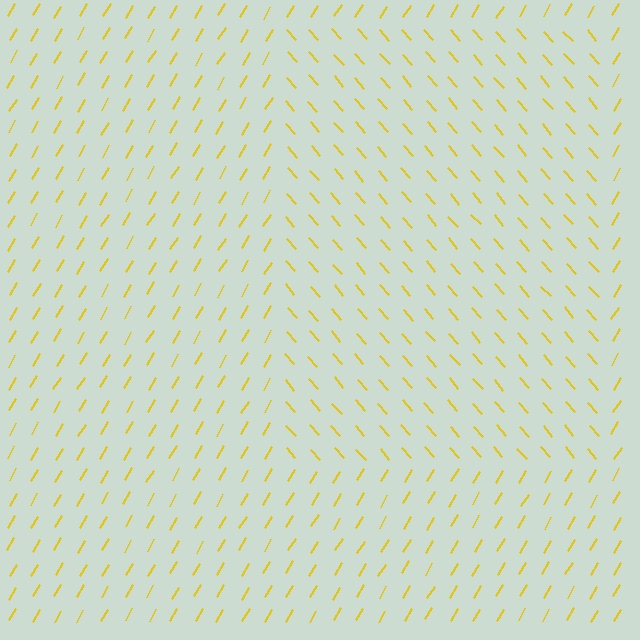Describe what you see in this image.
The image is filled with small yellow line segments. A rectangle region in the image has lines oriented differently from the surrounding lines, creating a visible texture boundary.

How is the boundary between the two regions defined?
The boundary is defined purely by a change in line orientation (approximately 72 degrees difference). All lines are the same color and thickness.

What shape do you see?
I see a rectangle.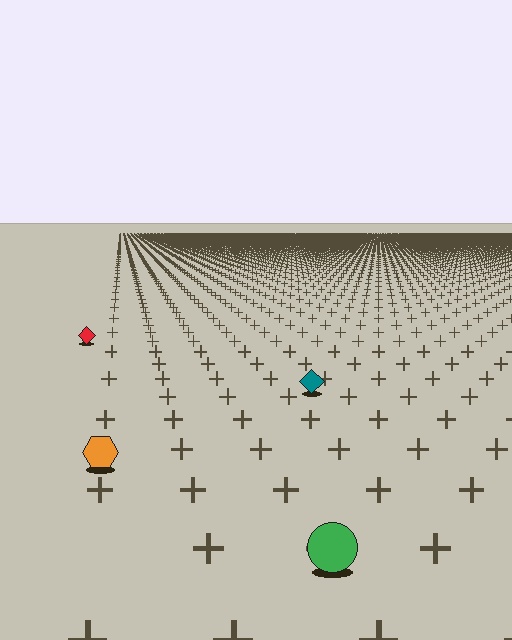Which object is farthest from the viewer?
The red diamond is farthest from the viewer. It appears smaller and the ground texture around it is denser.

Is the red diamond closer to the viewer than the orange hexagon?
No. The orange hexagon is closer — you can tell from the texture gradient: the ground texture is coarser near it.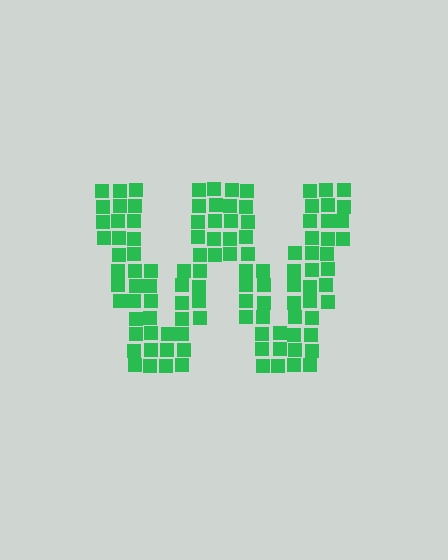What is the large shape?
The large shape is the letter W.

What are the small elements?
The small elements are squares.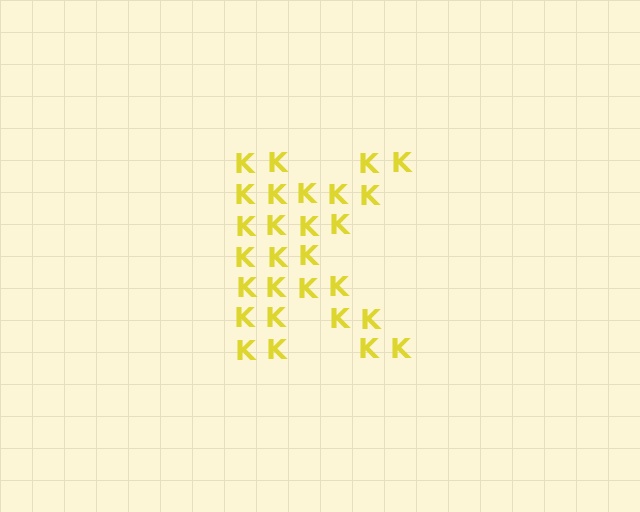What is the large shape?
The large shape is the letter K.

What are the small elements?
The small elements are letter K's.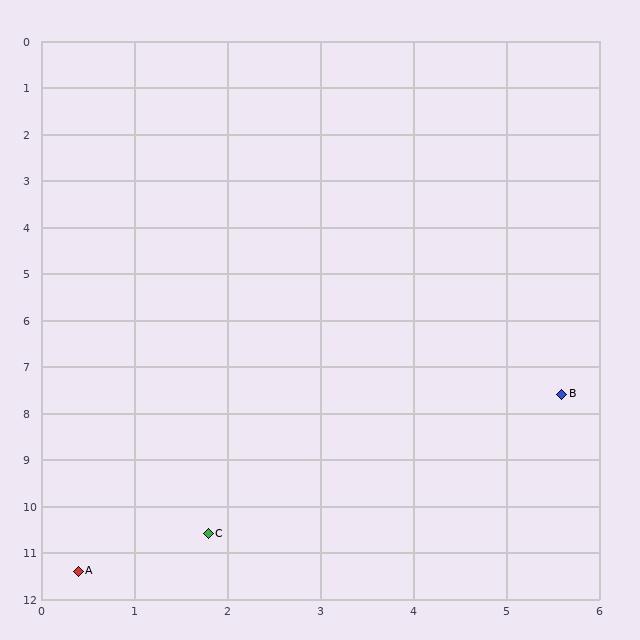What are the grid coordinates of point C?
Point C is at approximately (1.8, 10.6).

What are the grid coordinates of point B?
Point B is at approximately (5.6, 7.6).